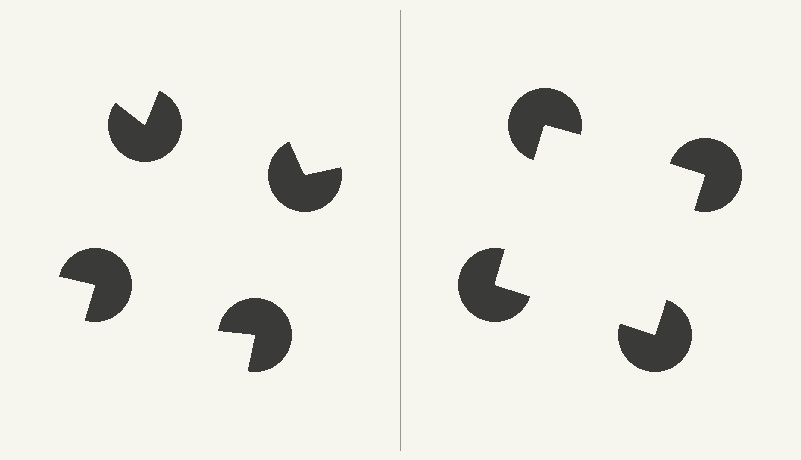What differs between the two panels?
The pac-man discs are positioned identically on both sides; only the wedge orientations differ. On the right they align to a square; on the left they are misaligned.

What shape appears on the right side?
An illusory square.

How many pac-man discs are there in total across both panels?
8 — 4 on each side.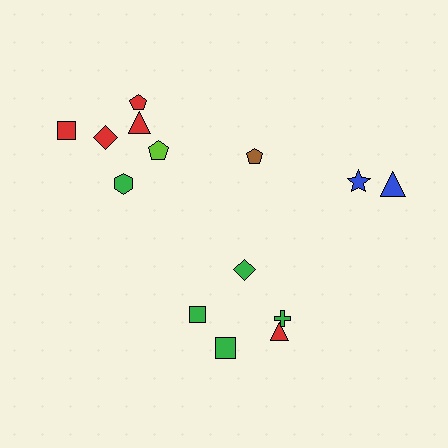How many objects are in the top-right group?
There are 3 objects.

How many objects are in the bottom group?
There are 5 objects.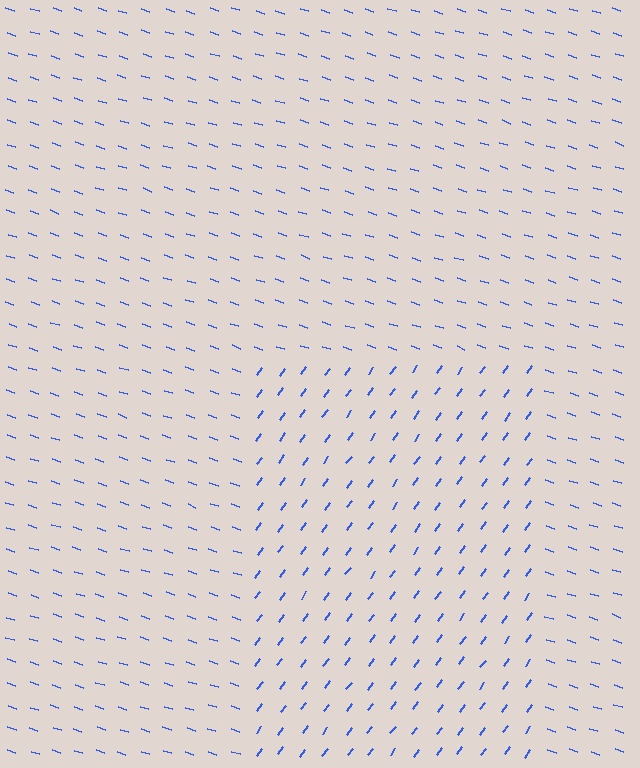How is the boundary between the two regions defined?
The boundary is defined purely by a change in line orientation (approximately 73 degrees difference). All lines are the same color and thickness.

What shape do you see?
I see a rectangle.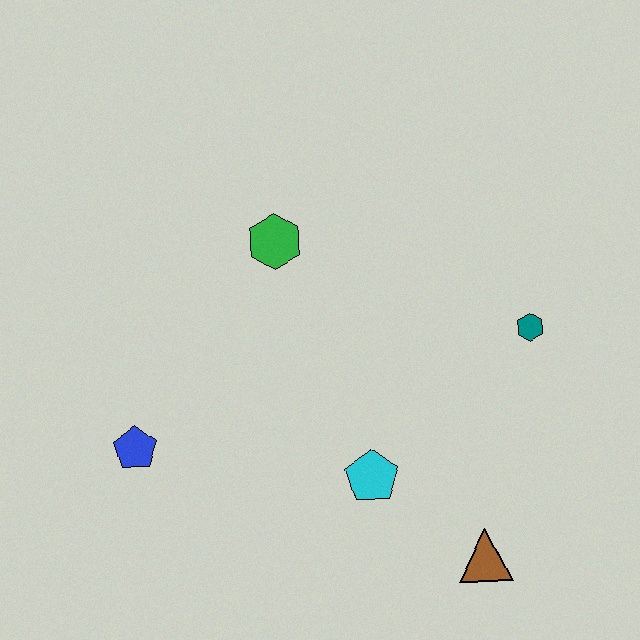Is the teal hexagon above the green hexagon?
No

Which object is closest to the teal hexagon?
The cyan pentagon is closest to the teal hexagon.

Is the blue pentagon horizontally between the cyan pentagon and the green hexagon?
No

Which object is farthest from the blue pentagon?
The teal hexagon is farthest from the blue pentagon.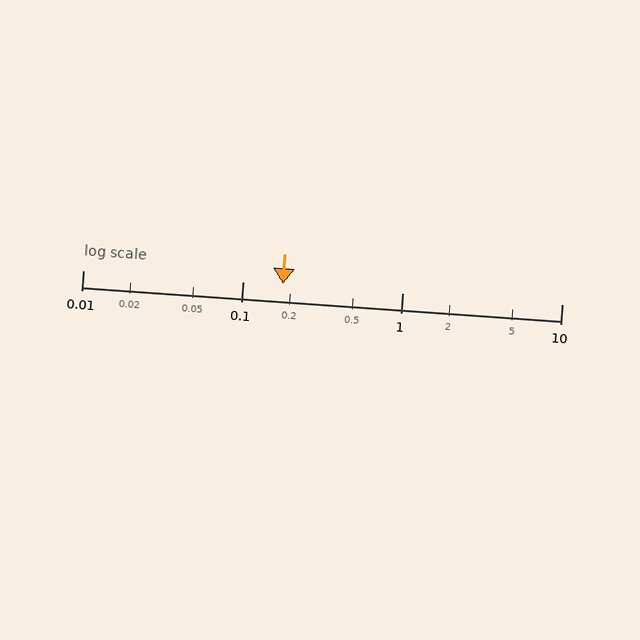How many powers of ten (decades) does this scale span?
The scale spans 3 decades, from 0.01 to 10.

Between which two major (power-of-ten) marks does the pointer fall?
The pointer is between 0.1 and 1.